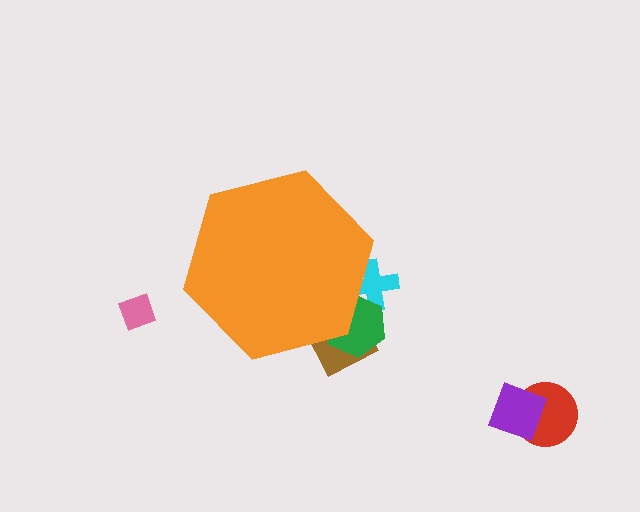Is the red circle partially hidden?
No, the red circle is fully visible.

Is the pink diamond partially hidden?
No, the pink diamond is fully visible.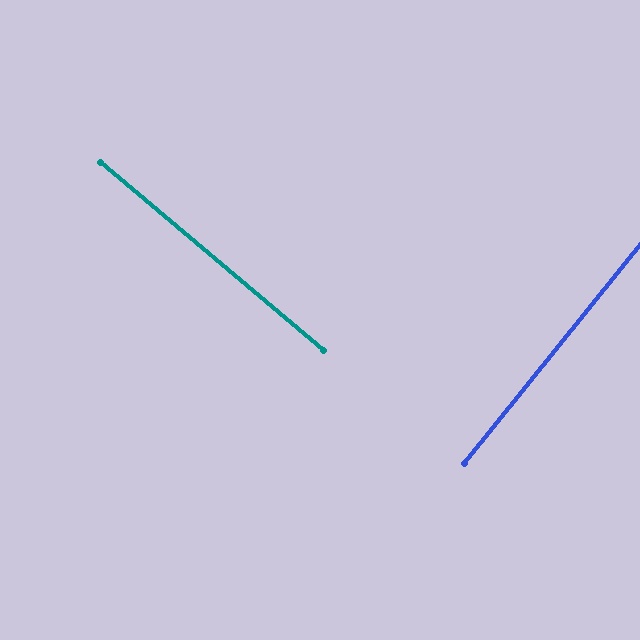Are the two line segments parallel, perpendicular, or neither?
Perpendicular — they meet at approximately 89°.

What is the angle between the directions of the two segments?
Approximately 89 degrees.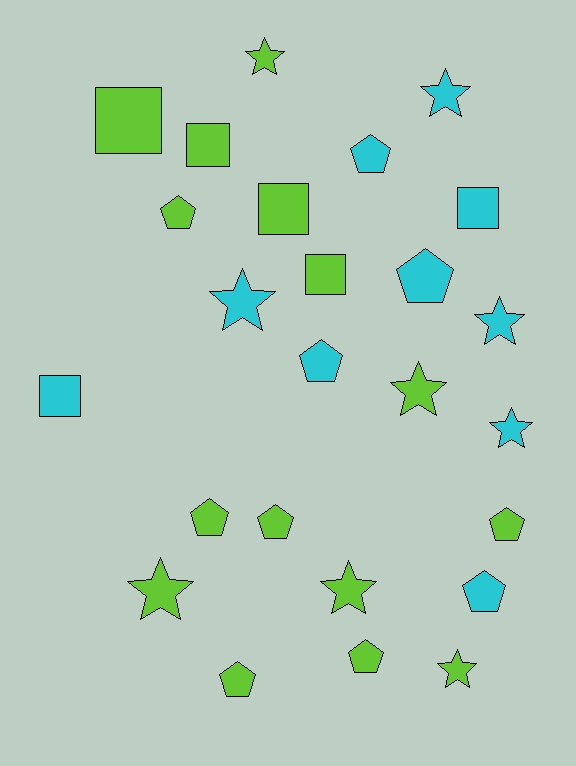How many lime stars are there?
There are 5 lime stars.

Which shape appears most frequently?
Pentagon, with 10 objects.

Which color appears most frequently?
Lime, with 15 objects.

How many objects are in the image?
There are 25 objects.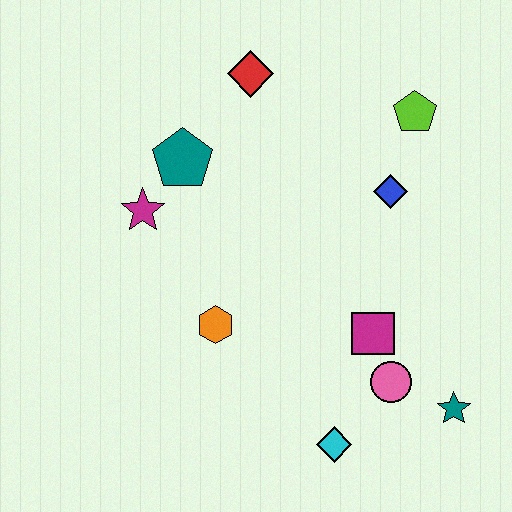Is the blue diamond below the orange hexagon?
No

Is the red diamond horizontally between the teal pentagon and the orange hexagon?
No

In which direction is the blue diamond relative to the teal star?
The blue diamond is above the teal star.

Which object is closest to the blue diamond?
The lime pentagon is closest to the blue diamond.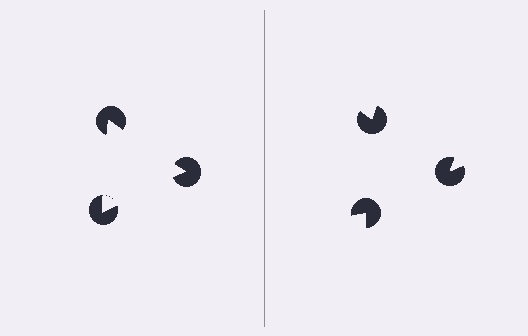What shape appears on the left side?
An illusory triangle.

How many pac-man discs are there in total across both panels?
6 — 3 on each side.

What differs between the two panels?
The pac-man discs are positioned identically on both sides; only the wedge orientations differ. On the left they align to a triangle; on the right they are misaligned.